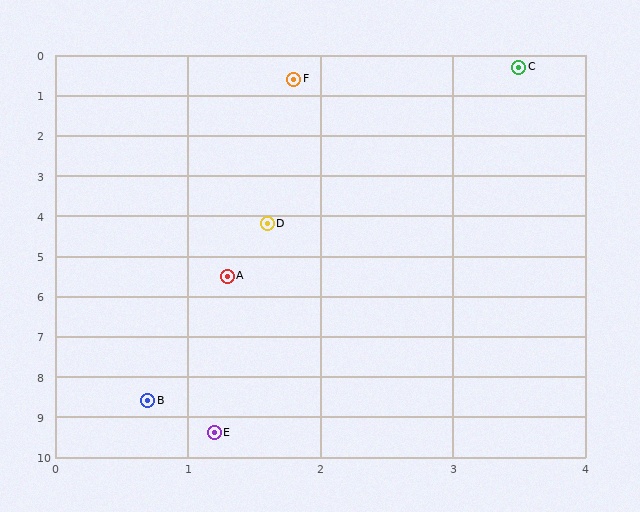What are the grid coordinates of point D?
Point D is at approximately (1.6, 4.2).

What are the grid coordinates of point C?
Point C is at approximately (3.5, 0.3).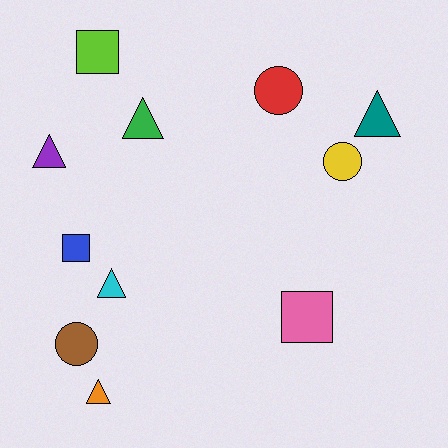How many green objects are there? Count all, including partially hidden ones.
There is 1 green object.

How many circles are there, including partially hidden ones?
There are 3 circles.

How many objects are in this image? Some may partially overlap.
There are 11 objects.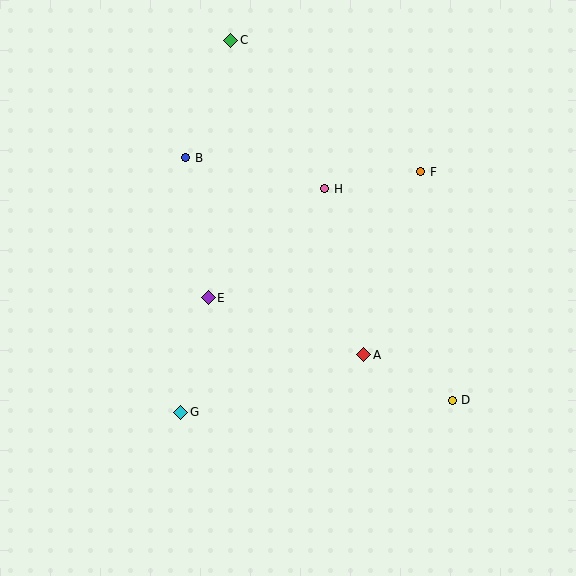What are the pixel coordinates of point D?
Point D is at (452, 400).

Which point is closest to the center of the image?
Point E at (208, 298) is closest to the center.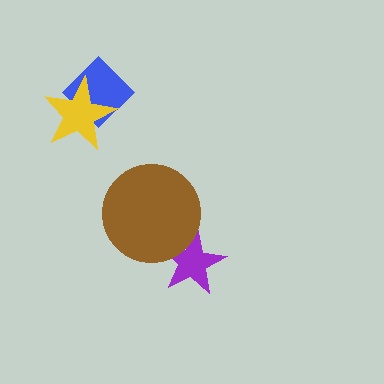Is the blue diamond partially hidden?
Yes, it is partially covered by another shape.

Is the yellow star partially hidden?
No, no other shape covers it.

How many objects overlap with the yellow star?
1 object overlaps with the yellow star.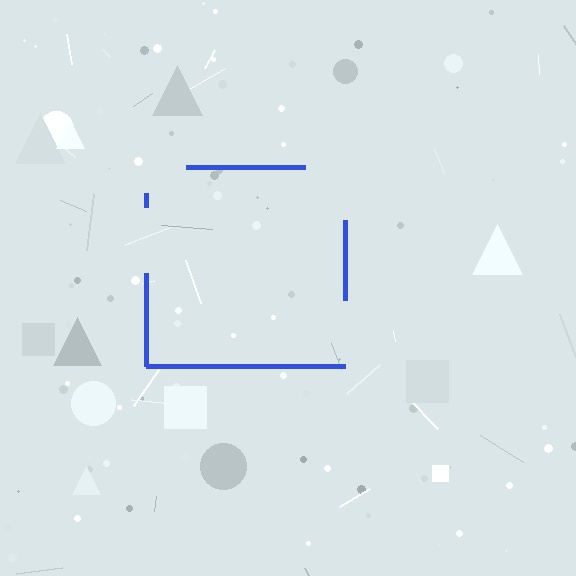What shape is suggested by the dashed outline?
The dashed outline suggests a square.